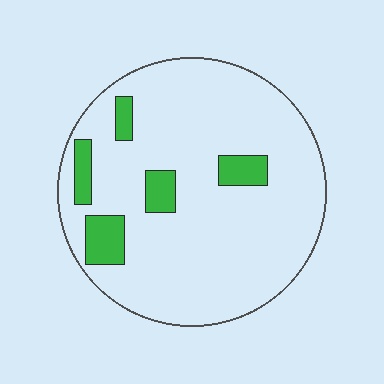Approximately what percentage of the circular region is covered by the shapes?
Approximately 10%.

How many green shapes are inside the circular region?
5.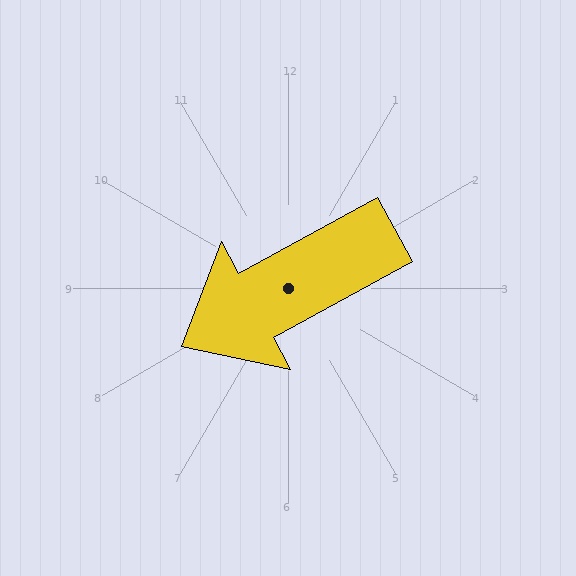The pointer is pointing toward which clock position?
Roughly 8 o'clock.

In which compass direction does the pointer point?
Southwest.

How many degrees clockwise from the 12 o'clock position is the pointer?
Approximately 241 degrees.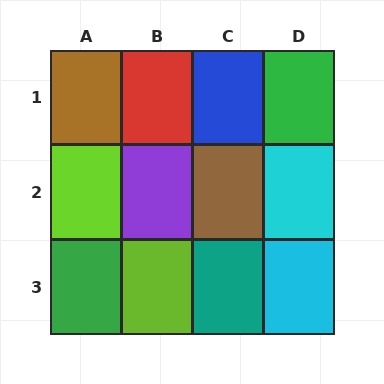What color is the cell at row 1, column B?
Red.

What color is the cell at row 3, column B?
Lime.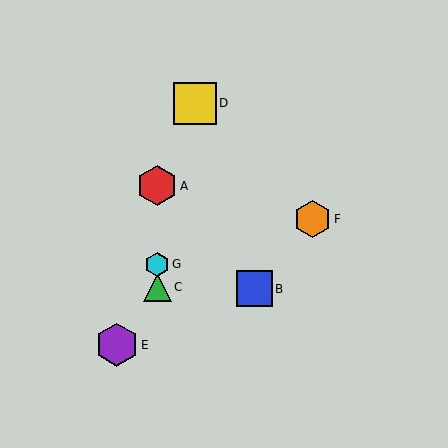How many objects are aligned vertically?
3 objects (A, C, G) are aligned vertically.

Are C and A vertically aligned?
Yes, both are at x≈157.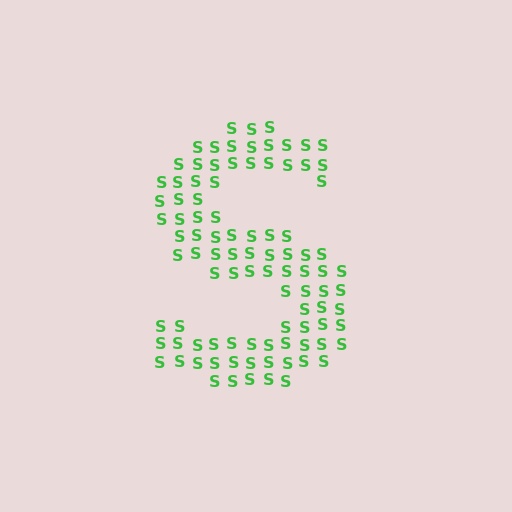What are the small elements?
The small elements are letter S's.